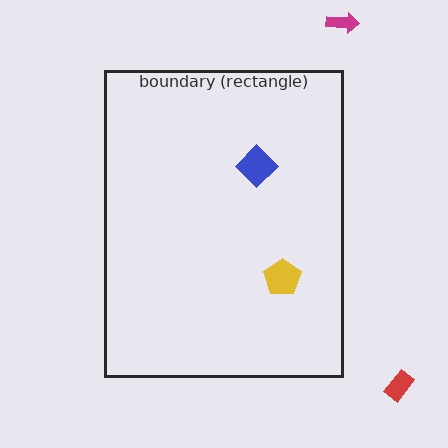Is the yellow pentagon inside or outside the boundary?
Inside.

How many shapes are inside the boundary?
2 inside, 2 outside.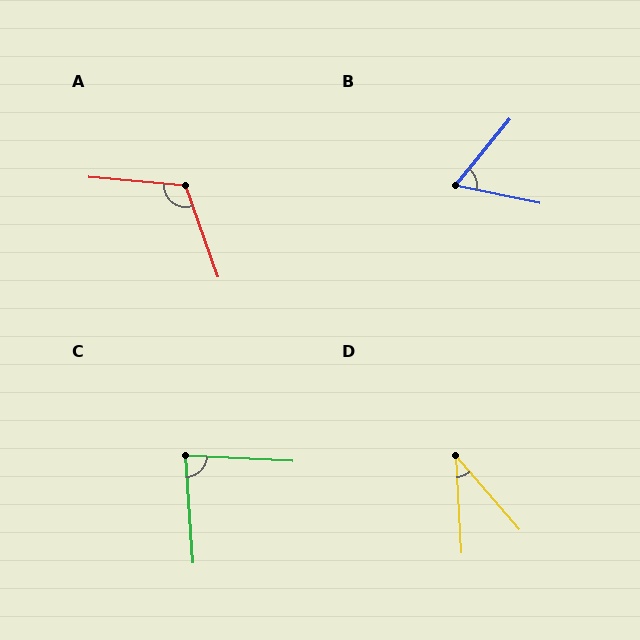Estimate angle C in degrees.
Approximately 83 degrees.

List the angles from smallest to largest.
D (37°), B (62°), C (83°), A (115°).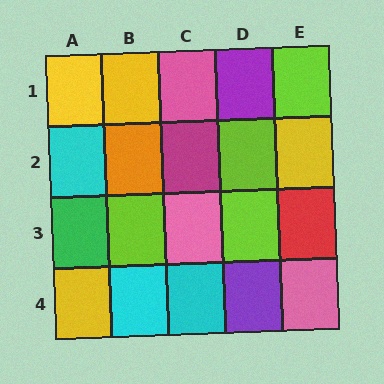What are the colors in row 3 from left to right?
Green, lime, pink, lime, red.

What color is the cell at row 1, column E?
Lime.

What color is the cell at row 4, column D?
Purple.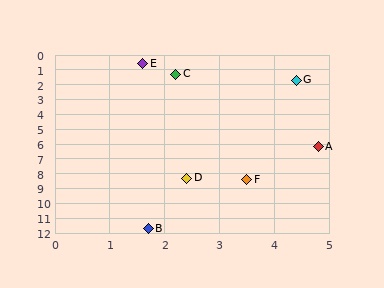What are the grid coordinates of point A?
Point A is at approximately (4.8, 6.2).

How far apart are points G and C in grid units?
Points G and C are about 2.2 grid units apart.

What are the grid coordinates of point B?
Point B is at approximately (1.7, 11.7).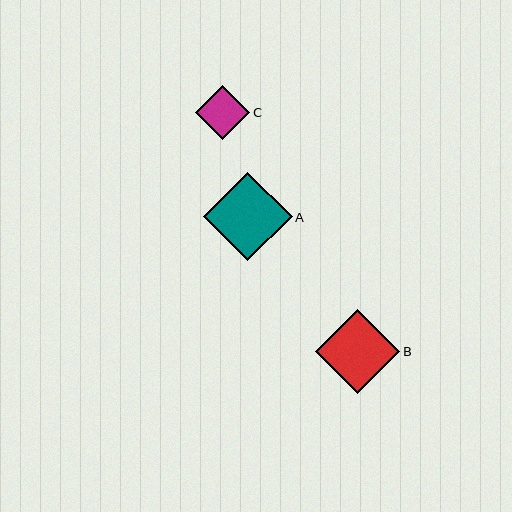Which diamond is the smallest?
Diamond C is the smallest with a size of approximately 54 pixels.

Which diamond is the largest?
Diamond A is the largest with a size of approximately 88 pixels.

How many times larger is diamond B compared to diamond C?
Diamond B is approximately 1.6 times the size of diamond C.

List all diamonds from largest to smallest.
From largest to smallest: A, B, C.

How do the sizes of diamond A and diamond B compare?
Diamond A and diamond B are approximately the same size.